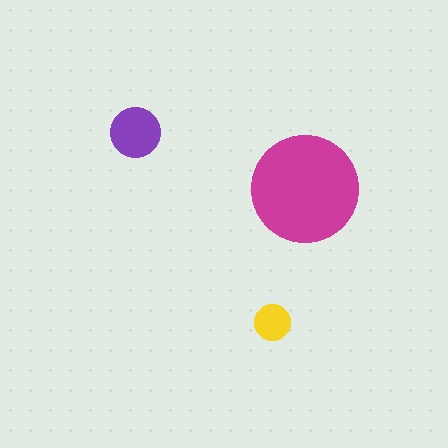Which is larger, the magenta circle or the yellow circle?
The magenta one.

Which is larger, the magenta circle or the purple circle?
The magenta one.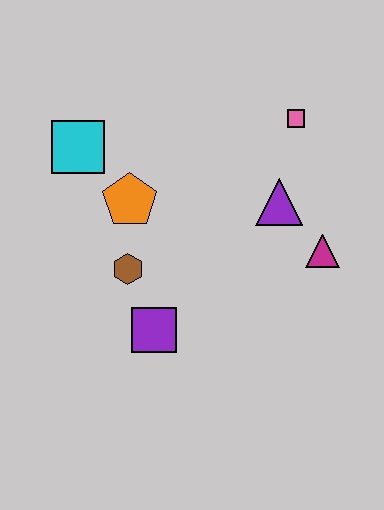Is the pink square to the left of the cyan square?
No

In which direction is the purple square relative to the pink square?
The purple square is below the pink square.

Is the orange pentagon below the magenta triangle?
No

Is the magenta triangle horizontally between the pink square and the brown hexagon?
No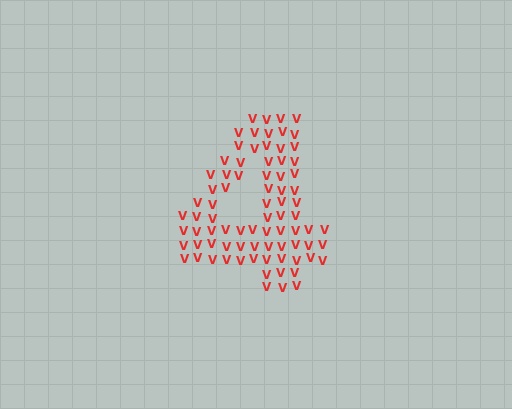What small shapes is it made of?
It is made of small letter V's.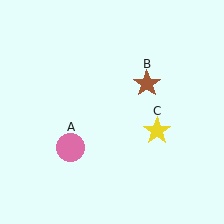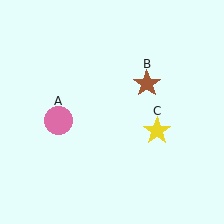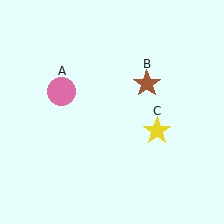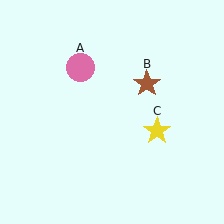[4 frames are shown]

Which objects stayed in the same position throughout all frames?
Brown star (object B) and yellow star (object C) remained stationary.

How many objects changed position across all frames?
1 object changed position: pink circle (object A).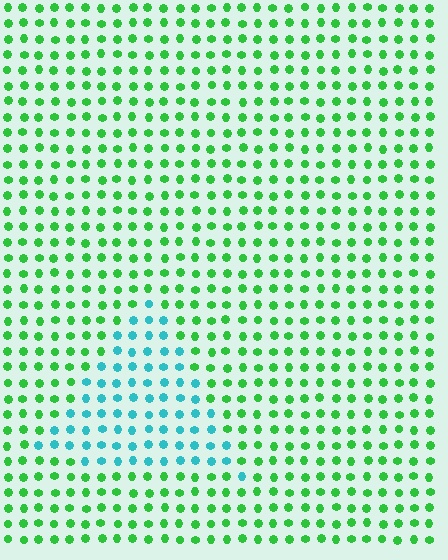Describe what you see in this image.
The image is filled with small green elements in a uniform arrangement. A triangle-shaped region is visible where the elements are tinted to a slightly different hue, forming a subtle color boundary.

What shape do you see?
I see a triangle.